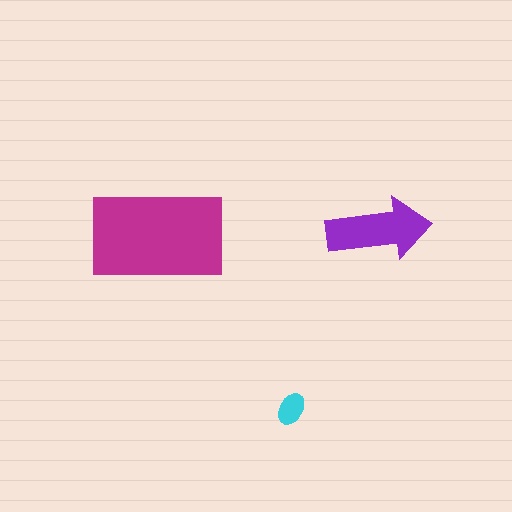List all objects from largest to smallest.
The magenta rectangle, the purple arrow, the cyan ellipse.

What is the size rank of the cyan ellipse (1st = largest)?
3rd.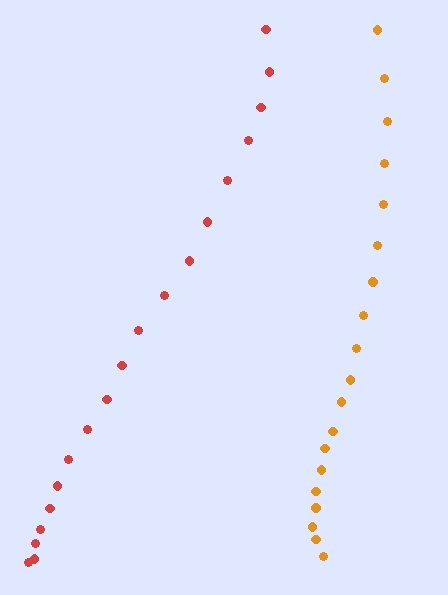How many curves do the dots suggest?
There are 2 distinct paths.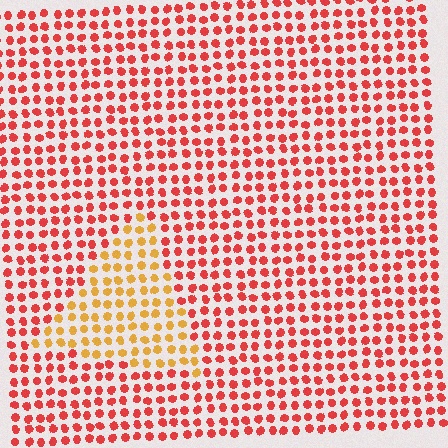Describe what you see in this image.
The image is filled with small red elements in a uniform arrangement. A triangle-shaped region is visible where the elements are tinted to a slightly different hue, forming a subtle color boundary.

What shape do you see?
I see a triangle.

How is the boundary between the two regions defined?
The boundary is defined purely by a slight shift in hue (about 40 degrees). Spacing, size, and orientation are identical on both sides.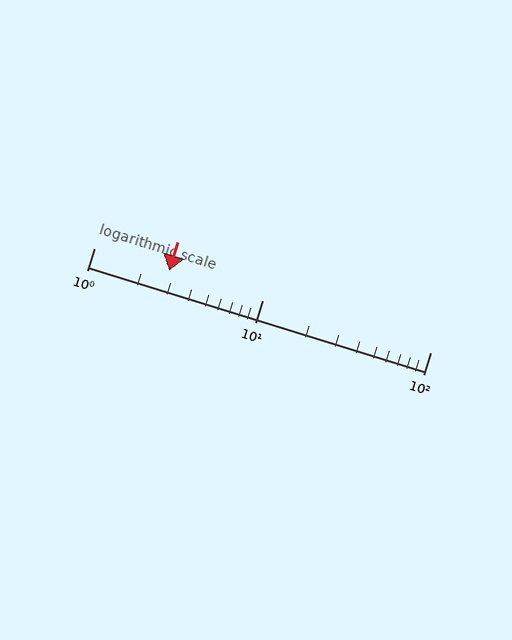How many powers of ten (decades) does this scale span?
The scale spans 2 decades, from 1 to 100.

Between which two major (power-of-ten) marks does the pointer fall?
The pointer is between 1 and 10.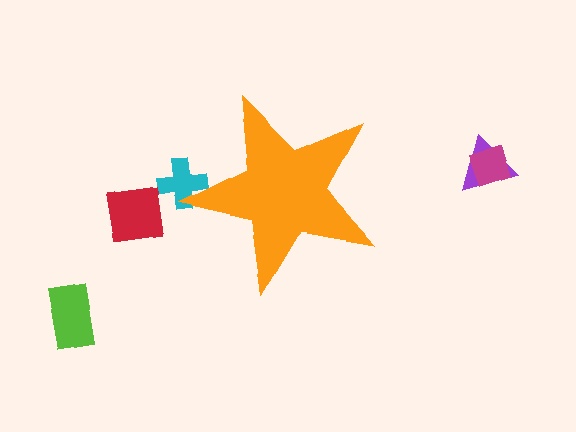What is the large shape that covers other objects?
An orange star.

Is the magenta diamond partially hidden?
No, the magenta diamond is fully visible.